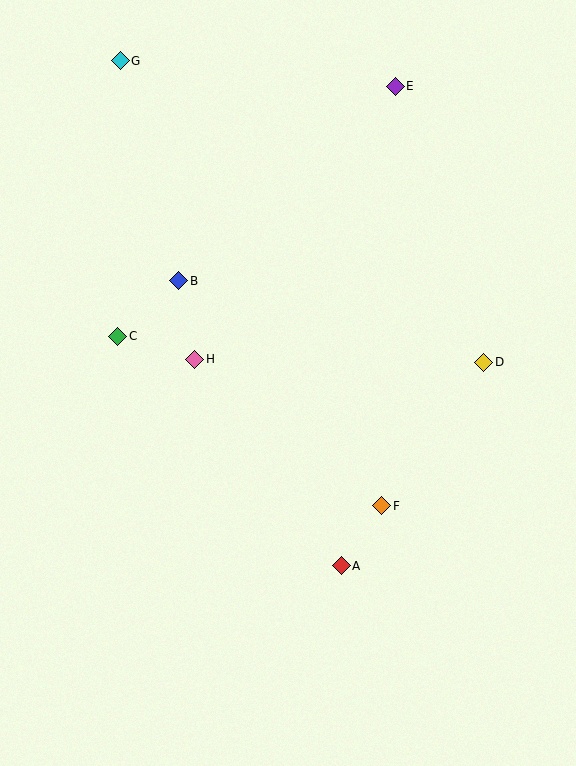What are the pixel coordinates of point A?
Point A is at (341, 566).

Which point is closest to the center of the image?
Point H at (195, 359) is closest to the center.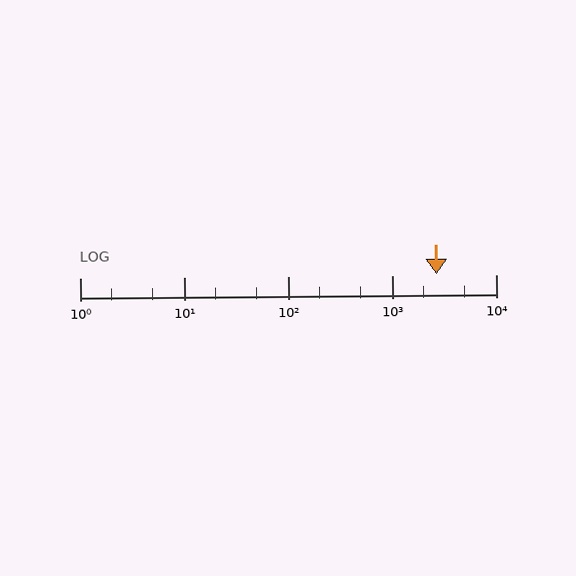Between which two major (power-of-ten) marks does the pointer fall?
The pointer is between 1000 and 10000.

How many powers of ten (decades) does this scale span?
The scale spans 4 decades, from 1 to 10000.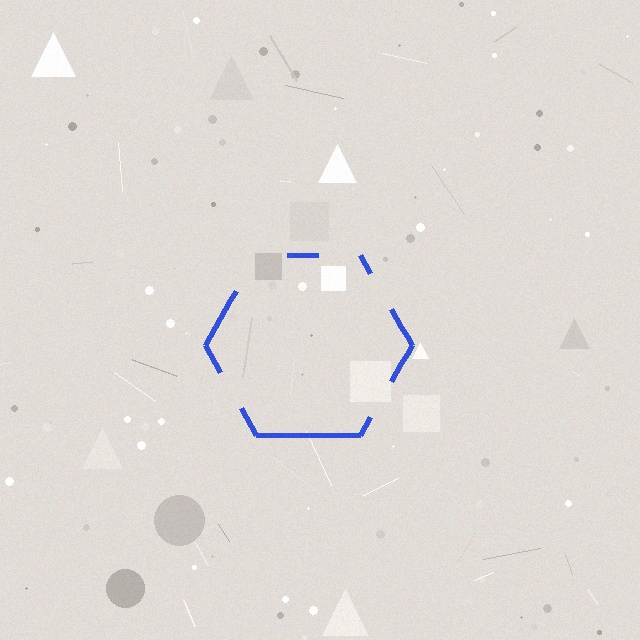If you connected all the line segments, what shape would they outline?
They would outline a hexagon.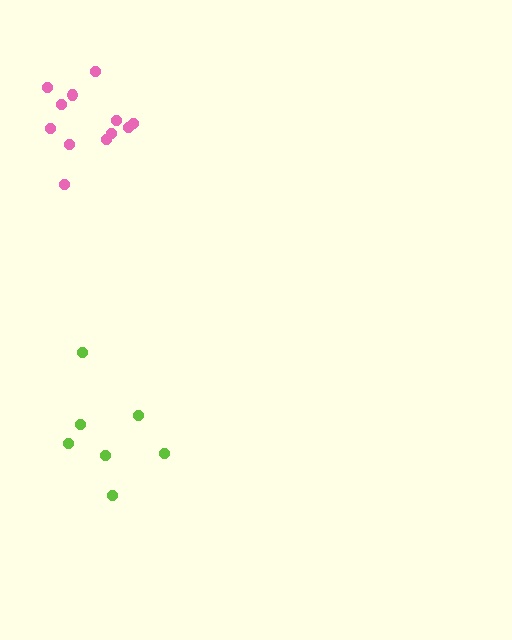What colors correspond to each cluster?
The clusters are colored: pink, lime.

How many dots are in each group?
Group 1: 12 dots, Group 2: 7 dots (19 total).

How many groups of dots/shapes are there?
There are 2 groups.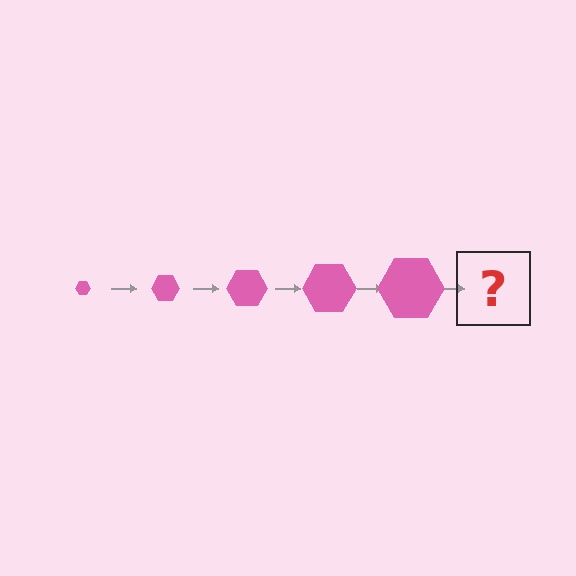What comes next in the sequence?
The next element should be a pink hexagon, larger than the previous one.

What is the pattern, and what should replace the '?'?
The pattern is that the hexagon gets progressively larger each step. The '?' should be a pink hexagon, larger than the previous one.